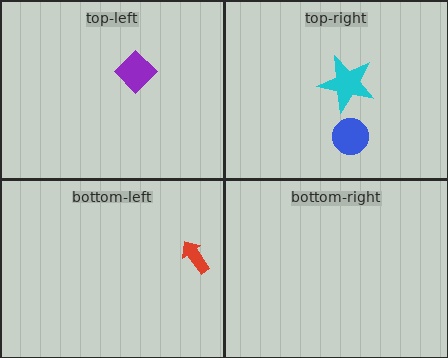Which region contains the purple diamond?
The top-left region.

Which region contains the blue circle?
The top-right region.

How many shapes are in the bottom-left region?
1.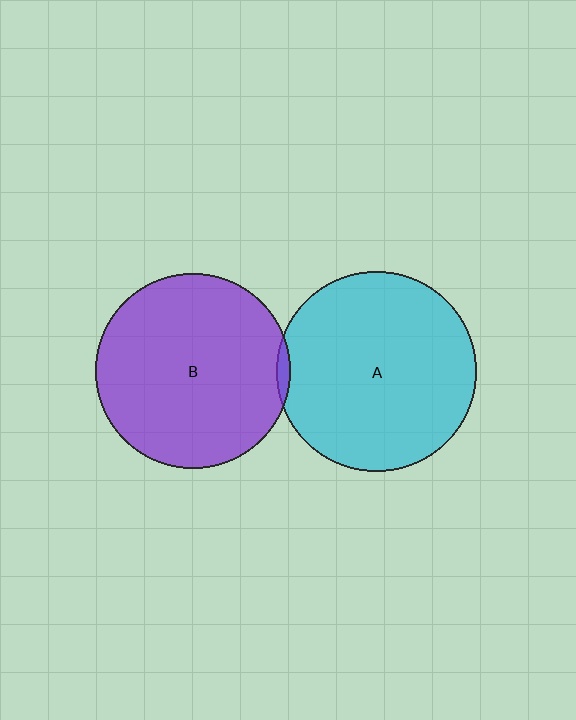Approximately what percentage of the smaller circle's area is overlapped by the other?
Approximately 5%.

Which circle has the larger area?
Circle A (cyan).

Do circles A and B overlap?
Yes.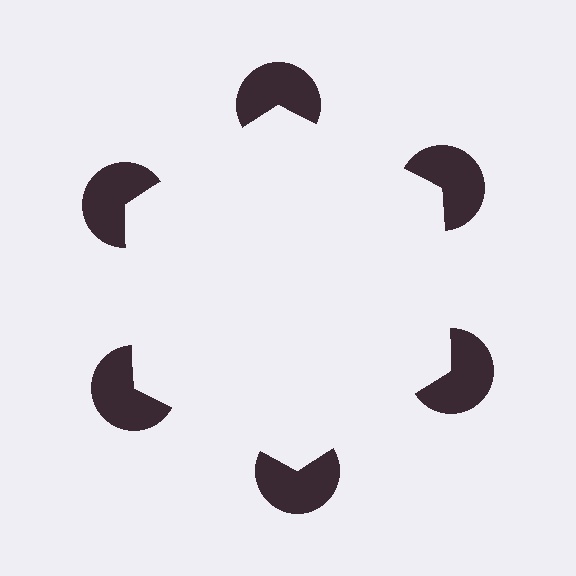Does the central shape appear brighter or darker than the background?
It typically appears slightly brighter than the background, even though no actual brightness change is drawn.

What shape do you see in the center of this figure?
An illusory hexagon — its edges are inferred from the aligned wedge cuts in the pac-man discs, not physically drawn.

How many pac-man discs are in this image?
There are 6 — one at each vertex of the illusory hexagon.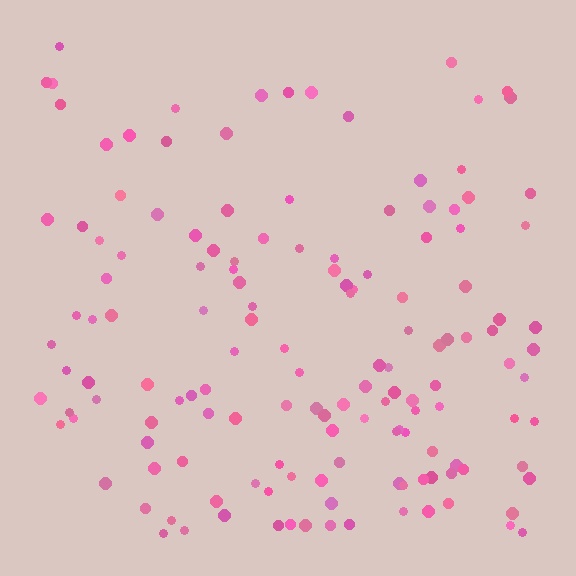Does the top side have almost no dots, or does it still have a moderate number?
Still a moderate number, just noticeably fewer than the bottom.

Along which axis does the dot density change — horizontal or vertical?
Vertical.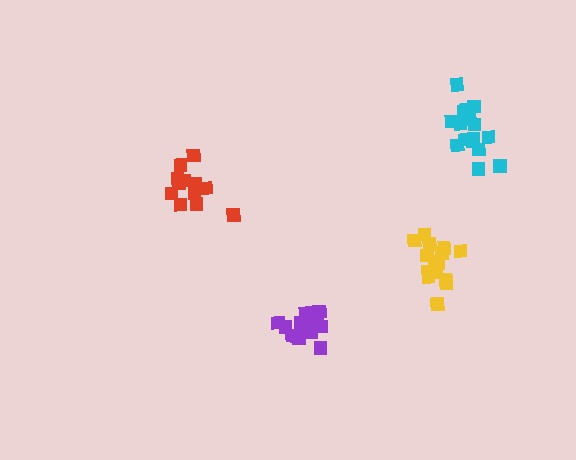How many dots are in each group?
Group 1: 17 dots, Group 2: 17 dots, Group 3: 13 dots, Group 4: 15 dots (62 total).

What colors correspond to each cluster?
The clusters are colored: purple, cyan, red, yellow.